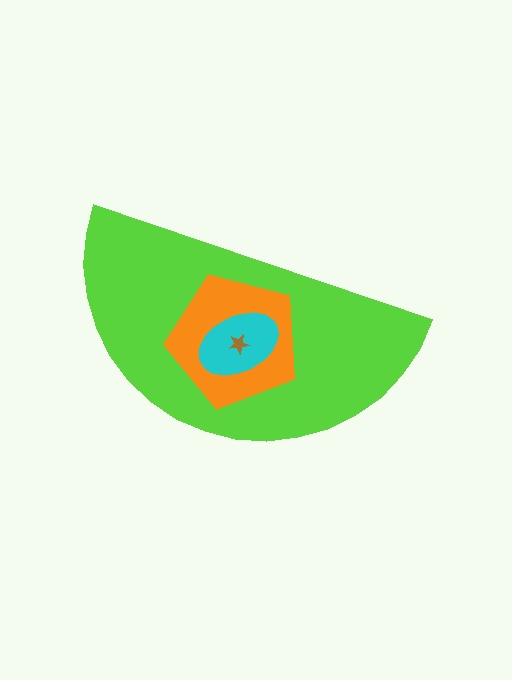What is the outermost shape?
The lime semicircle.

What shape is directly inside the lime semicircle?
The orange pentagon.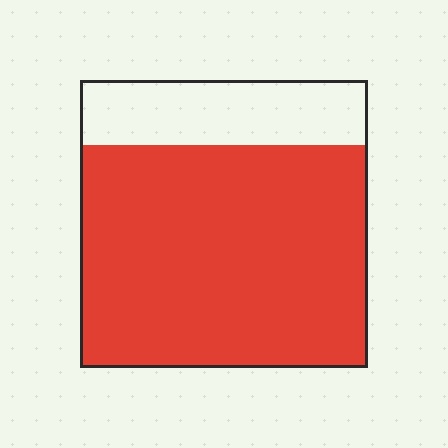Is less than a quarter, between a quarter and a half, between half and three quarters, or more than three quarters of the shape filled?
More than three quarters.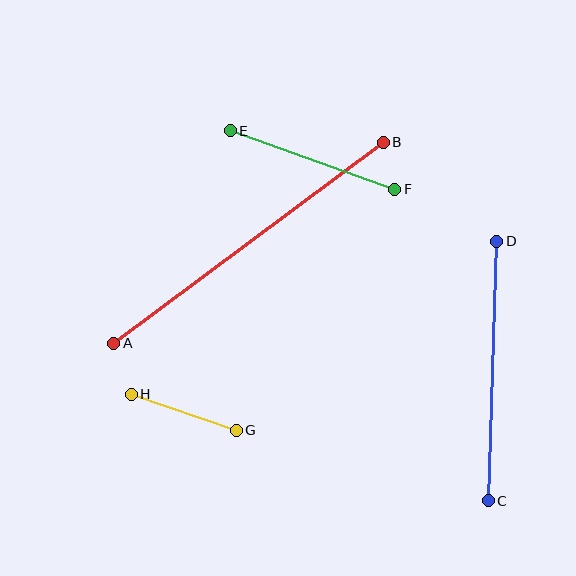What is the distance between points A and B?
The distance is approximately 336 pixels.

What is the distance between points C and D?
The distance is approximately 260 pixels.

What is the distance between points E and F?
The distance is approximately 174 pixels.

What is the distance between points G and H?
The distance is approximately 111 pixels.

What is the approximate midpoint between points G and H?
The midpoint is at approximately (184, 412) pixels.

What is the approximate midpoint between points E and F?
The midpoint is at approximately (313, 160) pixels.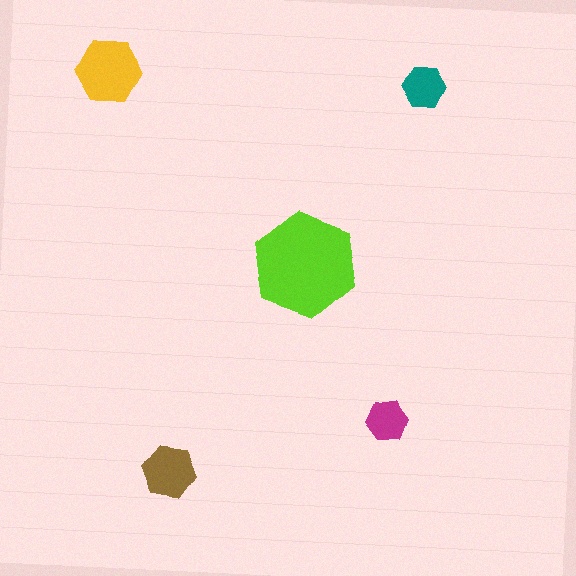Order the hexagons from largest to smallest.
the lime one, the yellow one, the brown one, the teal one, the magenta one.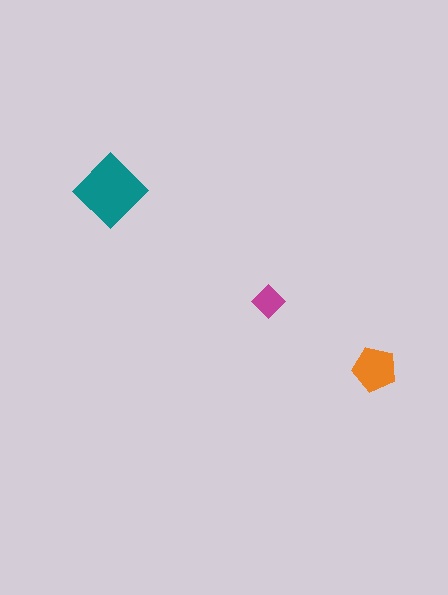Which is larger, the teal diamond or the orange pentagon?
The teal diamond.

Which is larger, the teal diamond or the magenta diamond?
The teal diamond.